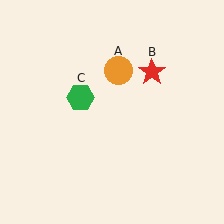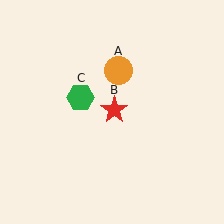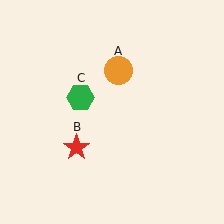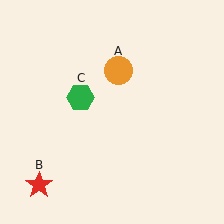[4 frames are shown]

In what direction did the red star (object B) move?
The red star (object B) moved down and to the left.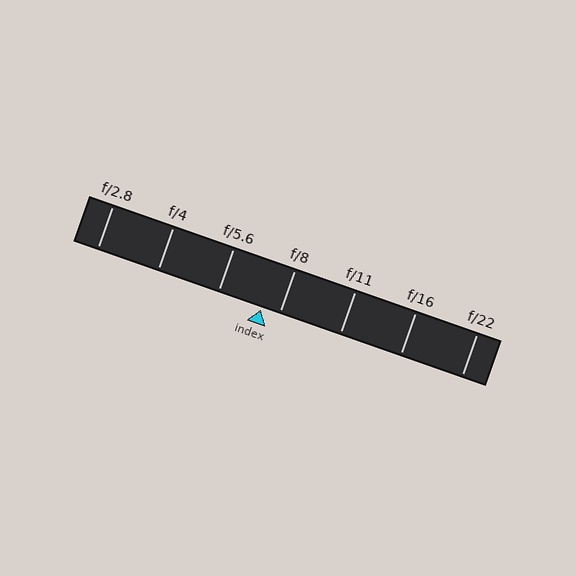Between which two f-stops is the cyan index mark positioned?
The index mark is between f/5.6 and f/8.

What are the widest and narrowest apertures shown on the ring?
The widest aperture shown is f/2.8 and the narrowest is f/22.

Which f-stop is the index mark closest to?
The index mark is closest to f/8.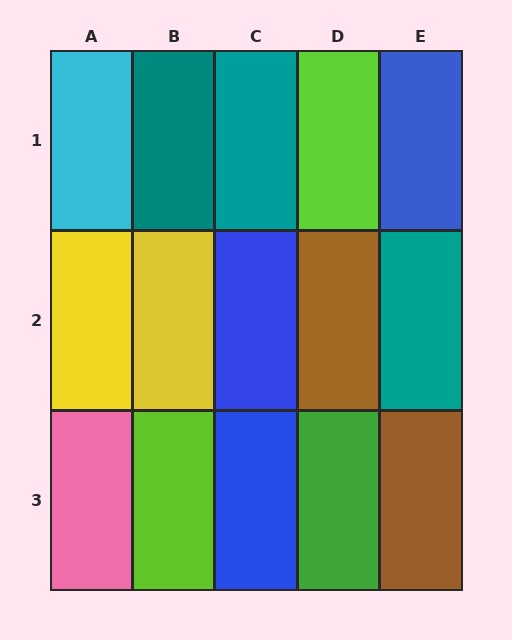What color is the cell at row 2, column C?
Blue.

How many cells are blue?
3 cells are blue.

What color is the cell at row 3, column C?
Blue.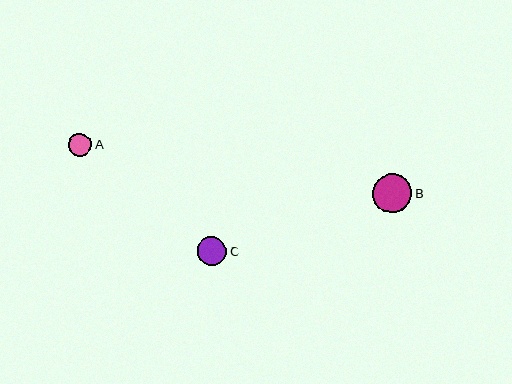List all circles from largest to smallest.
From largest to smallest: B, C, A.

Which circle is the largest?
Circle B is the largest with a size of approximately 39 pixels.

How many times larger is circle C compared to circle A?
Circle C is approximately 1.3 times the size of circle A.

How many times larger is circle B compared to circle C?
Circle B is approximately 1.3 times the size of circle C.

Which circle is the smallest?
Circle A is the smallest with a size of approximately 23 pixels.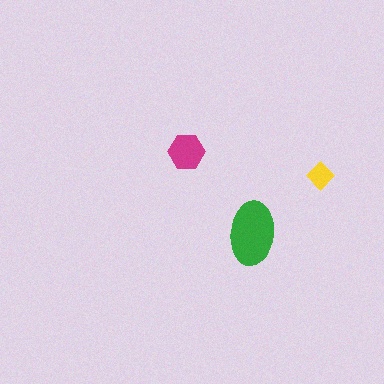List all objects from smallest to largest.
The yellow diamond, the magenta hexagon, the green ellipse.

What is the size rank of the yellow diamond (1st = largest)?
3rd.